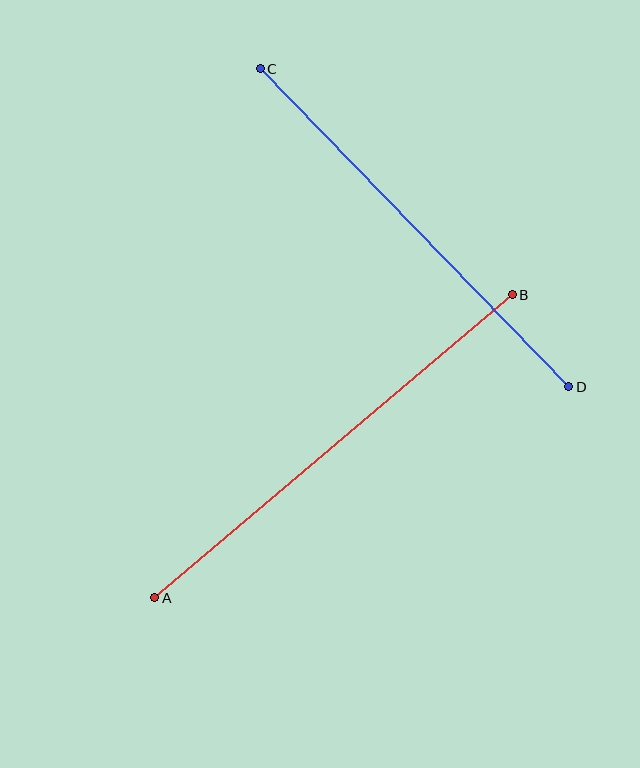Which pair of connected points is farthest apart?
Points A and B are farthest apart.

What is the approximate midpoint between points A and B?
The midpoint is at approximately (334, 446) pixels.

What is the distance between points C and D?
The distance is approximately 443 pixels.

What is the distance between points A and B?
The distance is approximately 469 pixels.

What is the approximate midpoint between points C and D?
The midpoint is at approximately (414, 228) pixels.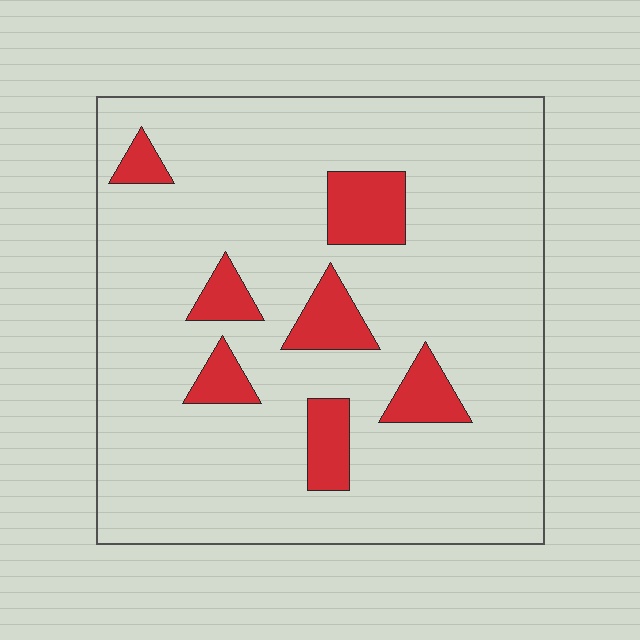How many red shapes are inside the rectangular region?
7.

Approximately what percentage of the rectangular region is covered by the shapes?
Approximately 15%.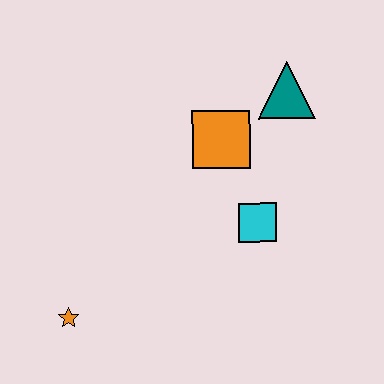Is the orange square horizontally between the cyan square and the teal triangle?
No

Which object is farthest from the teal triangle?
The orange star is farthest from the teal triangle.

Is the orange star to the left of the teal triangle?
Yes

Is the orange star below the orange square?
Yes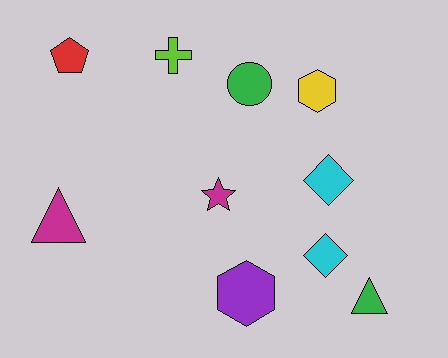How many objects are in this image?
There are 10 objects.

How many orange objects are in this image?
There are no orange objects.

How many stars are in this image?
There is 1 star.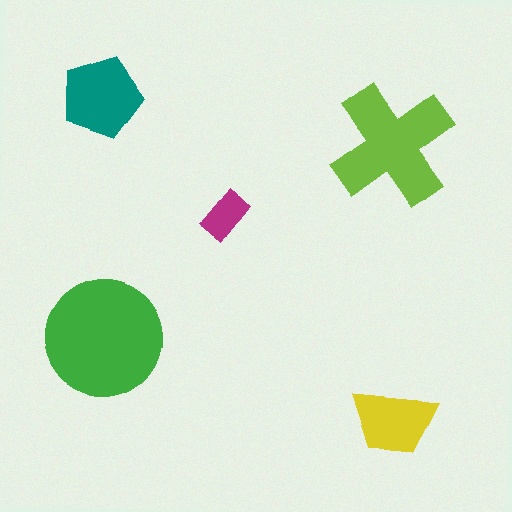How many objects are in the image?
There are 5 objects in the image.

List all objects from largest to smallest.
The green circle, the lime cross, the teal pentagon, the yellow trapezoid, the magenta rectangle.